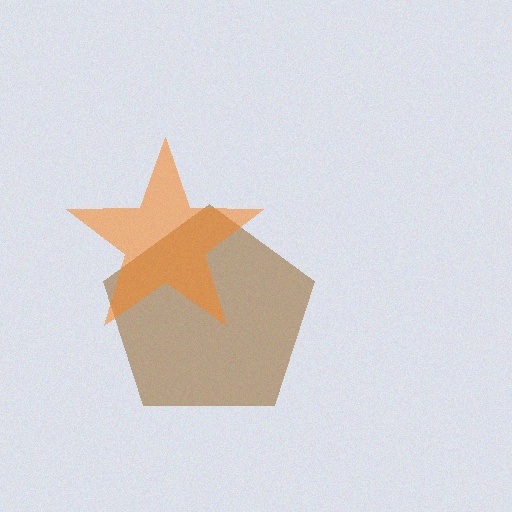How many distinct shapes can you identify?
There are 2 distinct shapes: a brown pentagon, an orange star.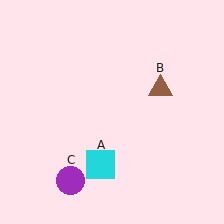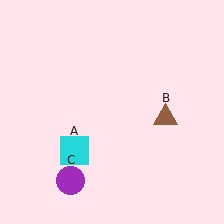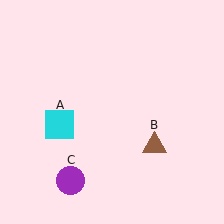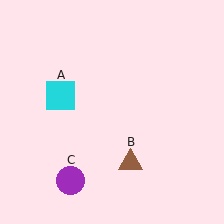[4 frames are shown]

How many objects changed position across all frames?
2 objects changed position: cyan square (object A), brown triangle (object B).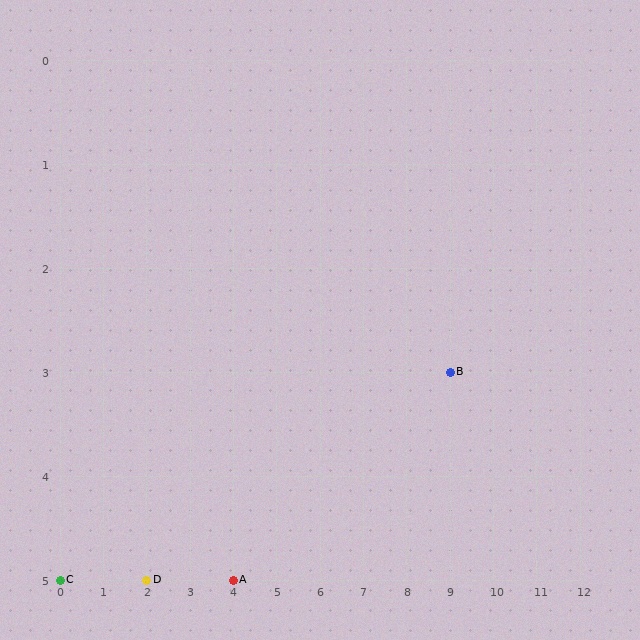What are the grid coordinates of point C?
Point C is at grid coordinates (0, 5).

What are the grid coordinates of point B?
Point B is at grid coordinates (9, 3).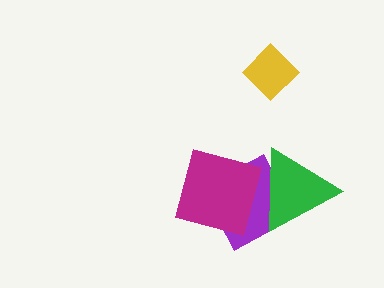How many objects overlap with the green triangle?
1 object overlaps with the green triangle.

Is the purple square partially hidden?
Yes, it is partially covered by another shape.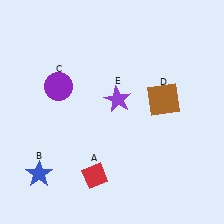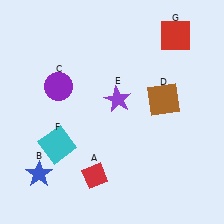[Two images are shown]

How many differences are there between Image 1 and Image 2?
There are 2 differences between the two images.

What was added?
A cyan square (F), a red square (G) were added in Image 2.